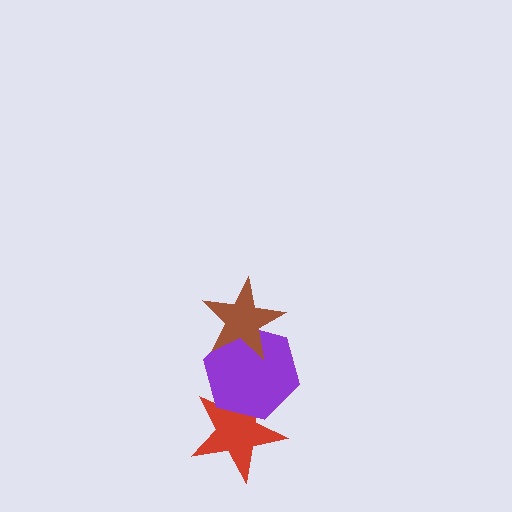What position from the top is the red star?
The red star is 3rd from the top.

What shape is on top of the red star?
The purple hexagon is on top of the red star.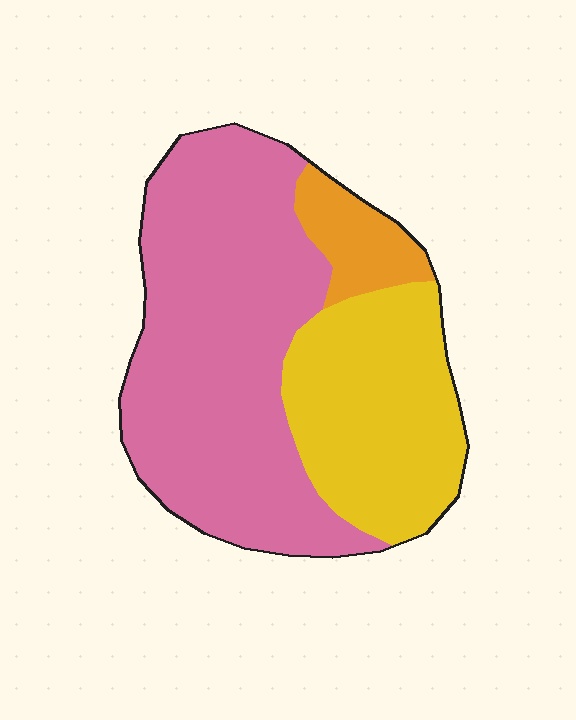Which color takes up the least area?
Orange, at roughly 10%.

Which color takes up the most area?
Pink, at roughly 60%.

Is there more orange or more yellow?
Yellow.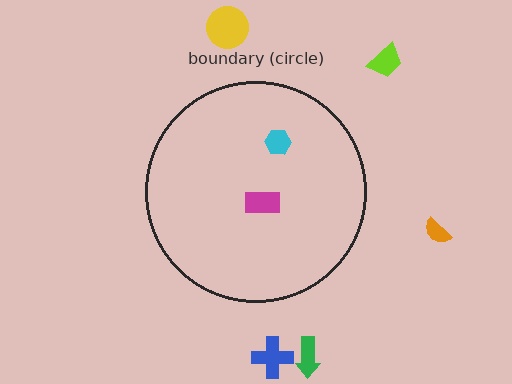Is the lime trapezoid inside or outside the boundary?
Outside.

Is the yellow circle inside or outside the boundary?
Outside.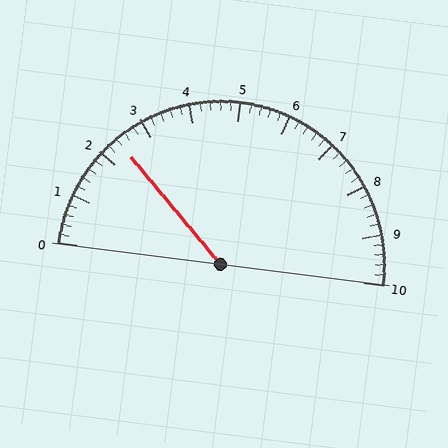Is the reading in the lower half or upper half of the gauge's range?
The reading is in the lower half of the range (0 to 10).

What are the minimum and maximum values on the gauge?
The gauge ranges from 0 to 10.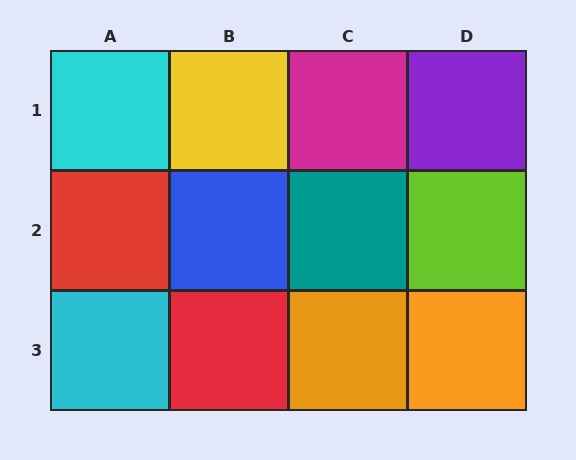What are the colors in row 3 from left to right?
Cyan, red, orange, orange.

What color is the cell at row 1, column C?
Magenta.